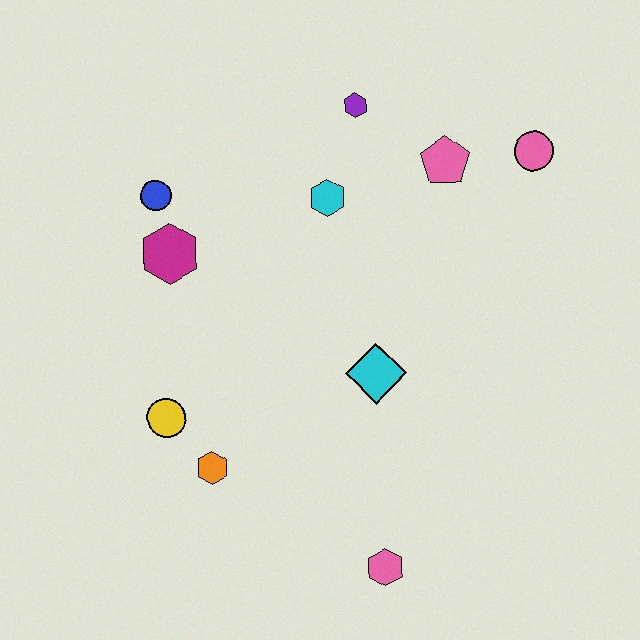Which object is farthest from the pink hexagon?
The purple hexagon is farthest from the pink hexagon.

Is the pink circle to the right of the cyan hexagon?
Yes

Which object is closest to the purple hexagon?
The cyan hexagon is closest to the purple hexagon.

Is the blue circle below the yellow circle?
No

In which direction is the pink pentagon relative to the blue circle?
The pink pentagon is to the right of the blue circle.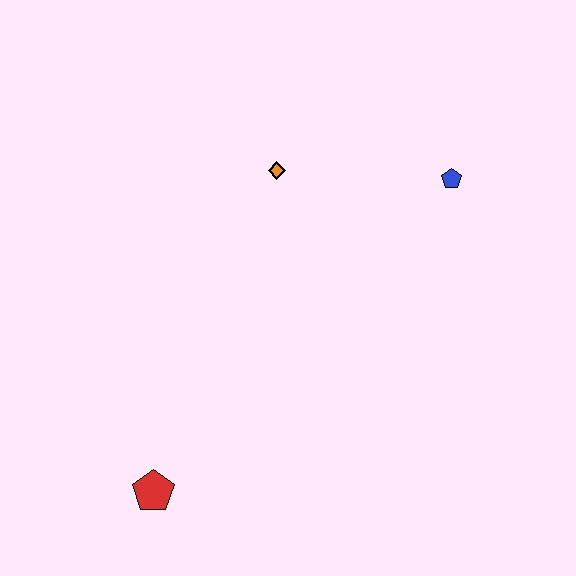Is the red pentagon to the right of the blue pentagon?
No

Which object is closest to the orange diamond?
The blue pentagon is closest to the orange diamond.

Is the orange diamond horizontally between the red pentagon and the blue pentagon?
Yes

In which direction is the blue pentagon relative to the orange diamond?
The blue pentagon is to the right of the orange diamond.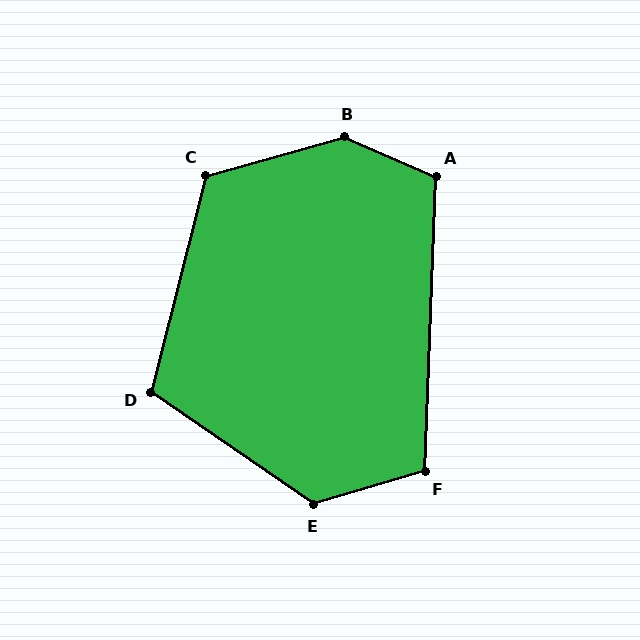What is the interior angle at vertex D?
Approximately 110 degrees (obtuse).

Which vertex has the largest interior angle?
B, at approximately 141 degrees.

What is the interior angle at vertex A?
Approximately 111 degrees (obtuse).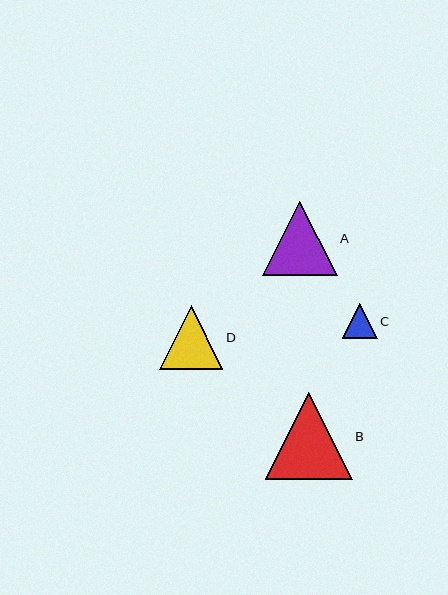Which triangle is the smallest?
Triangle C is the smallest with a size of approximately 35 pixels.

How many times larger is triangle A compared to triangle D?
Triangle A is approximately 1.2 times the size of triangle D.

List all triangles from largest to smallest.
From largest to smallest: B, A, D, C.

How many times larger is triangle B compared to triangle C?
Triangle B is approximately 2.5 times the size of triangle C.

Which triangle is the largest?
Triangle B is the largest with a size of approximately 87 pixels.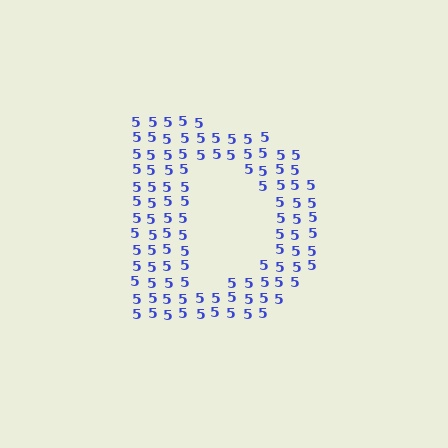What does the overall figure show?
The overall figure shows the letter D.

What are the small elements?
The small elements are digit 5's.